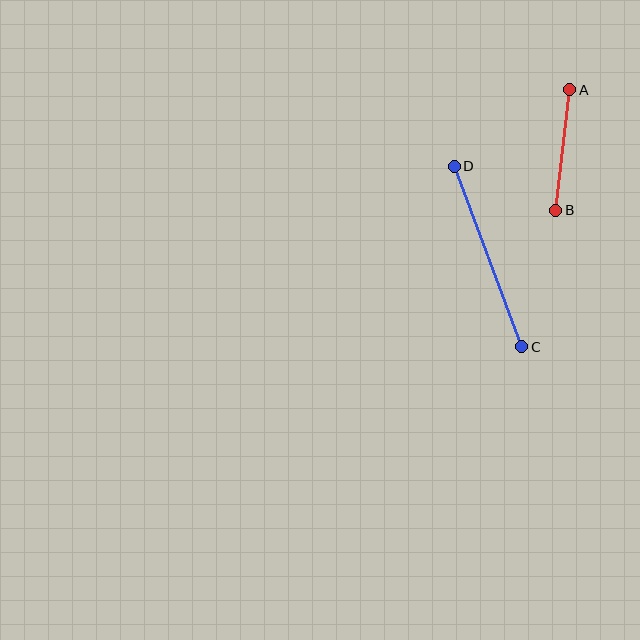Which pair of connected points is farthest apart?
Points C and D are farthest apart.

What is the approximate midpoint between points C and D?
The midpoint is at approximately (488, 256) pixels.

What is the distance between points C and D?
The distance is approximately 192 pixels.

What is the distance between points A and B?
The distance is approximately 122 pixels.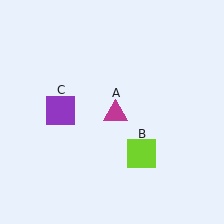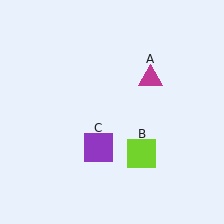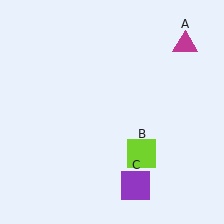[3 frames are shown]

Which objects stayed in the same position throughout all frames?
Lime square (object B) remained stationary.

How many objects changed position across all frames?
2 objects changed position: magenta triangle (object A), purple square (object C).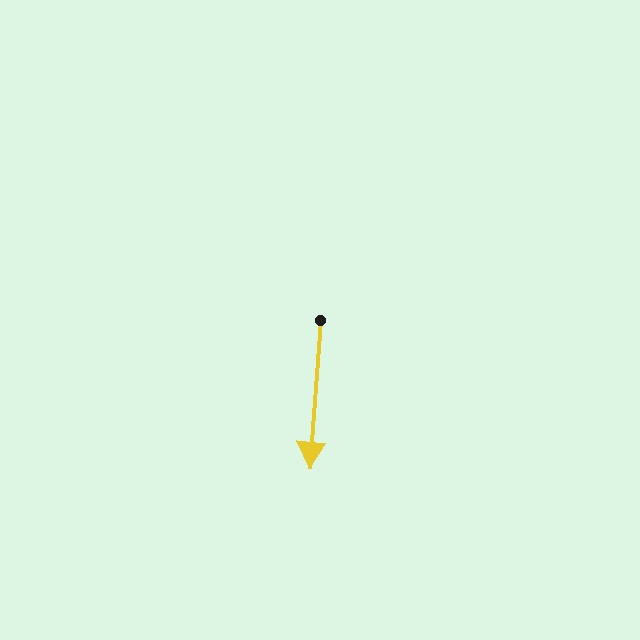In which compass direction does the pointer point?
South.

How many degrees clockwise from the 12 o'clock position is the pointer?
Approximately 184 degrees.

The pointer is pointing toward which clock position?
Roughly 6 o'clock.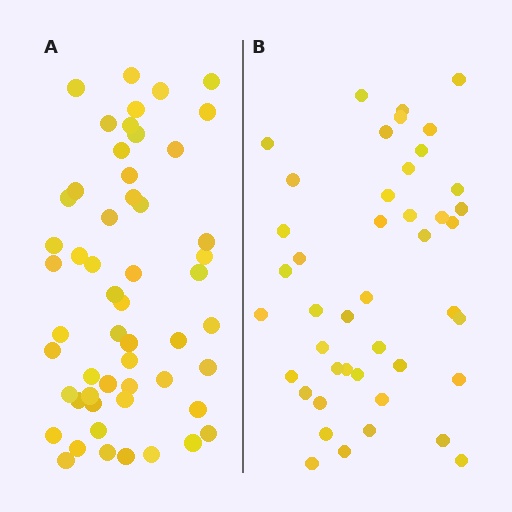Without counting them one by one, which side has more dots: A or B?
Region A (the left region) has more dots.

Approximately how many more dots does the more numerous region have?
Region A has roughly 10 or so more dots than region B.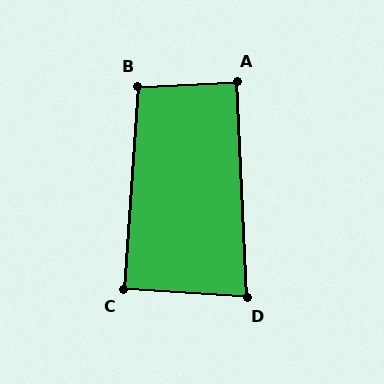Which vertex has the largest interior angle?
B, at approximately 96 degrees.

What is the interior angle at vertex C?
Approximately 90 degrees (approximately right).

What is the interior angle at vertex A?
Approximately 90 degrees (approximately right).